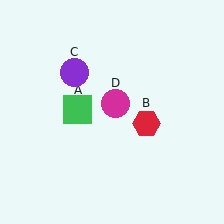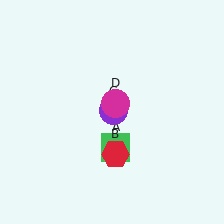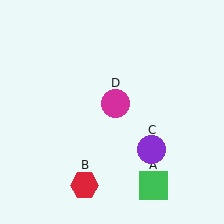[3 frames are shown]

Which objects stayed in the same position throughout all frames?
Magenta circle (object D) remained stationary.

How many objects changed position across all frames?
3 objects changed position: green square (object A), red hexagon (object B), purple circle (object C).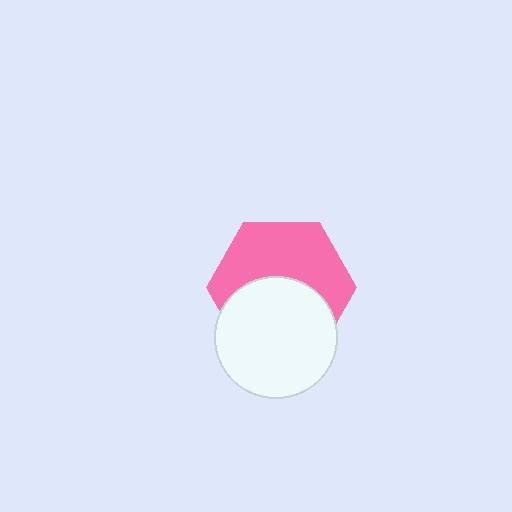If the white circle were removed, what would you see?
You would see the complete pink hexagon.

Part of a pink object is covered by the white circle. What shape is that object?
It is a hexagon.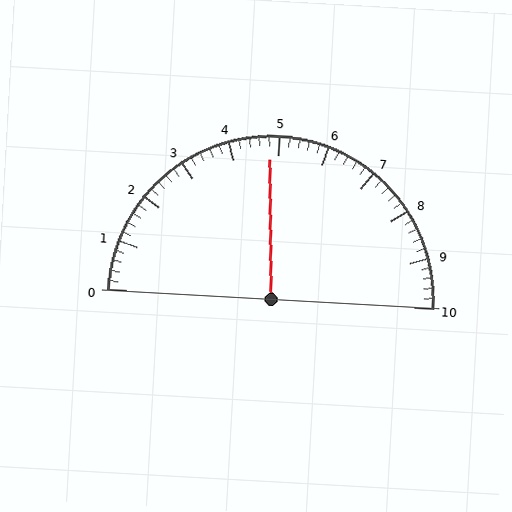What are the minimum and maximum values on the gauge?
The gauge ranges from 0 to 10.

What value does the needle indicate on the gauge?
The needle indicates approximately 4.8.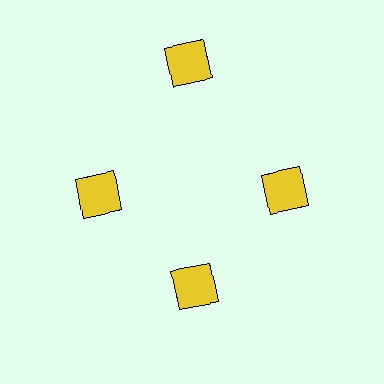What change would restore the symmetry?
The symmetry would be restored by moving it inward, back onto the ring so that all 4 squares sit at equal angles and equal distance from the center.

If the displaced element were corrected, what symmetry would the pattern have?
It would have 4-fold rotational symmetry — the pattern would map onto itself every 90 degrees.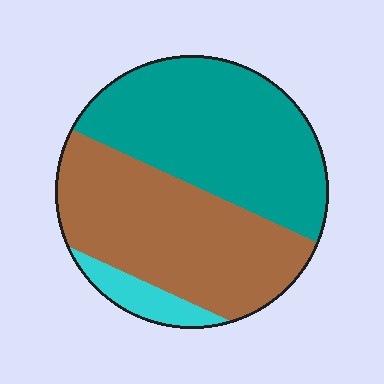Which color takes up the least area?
Cyan, at roughly 10%.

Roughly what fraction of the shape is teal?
Teal covers around 45% of the shape.